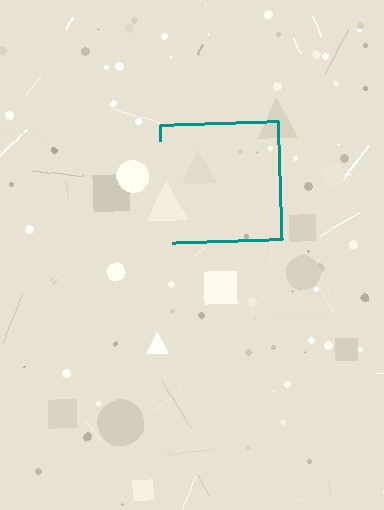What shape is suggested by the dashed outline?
The dashed outline suggests a square.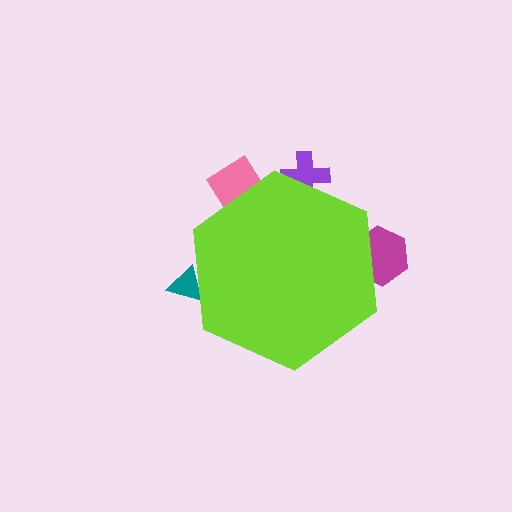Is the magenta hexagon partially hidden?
Yes, the magenta hexagon is partially hidden behind the lime hexagon.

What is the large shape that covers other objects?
A lime hexagon.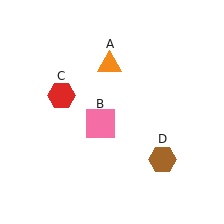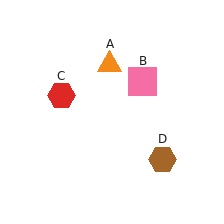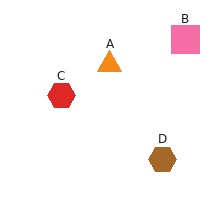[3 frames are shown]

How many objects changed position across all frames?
1 object changed position: pink square (object B).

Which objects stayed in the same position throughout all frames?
Orange triangle (object A) and red hexagon (object C) and brown hexagon (object D) remained stationary.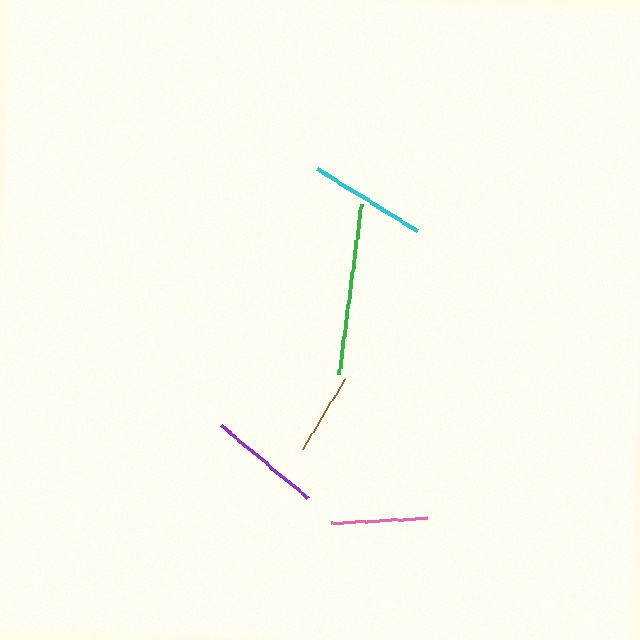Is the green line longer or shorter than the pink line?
The green line is longer than the pink line.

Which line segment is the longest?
The green line is the longest at approximately 171 pixels.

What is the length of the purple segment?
The purple segment is approximately 113 pixels long.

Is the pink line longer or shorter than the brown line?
The pink line is longer than the brown line.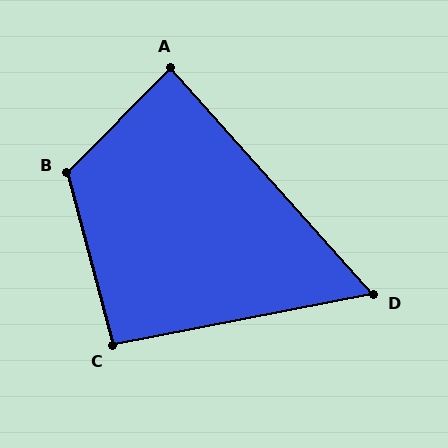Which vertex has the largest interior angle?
B, at approximately 121 degrees.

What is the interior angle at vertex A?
Approximately 86 degrees (approximately right).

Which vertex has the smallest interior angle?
D, at approximately 59 degrees.